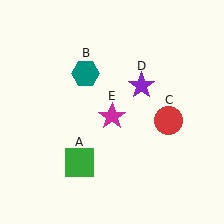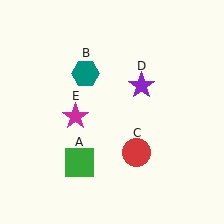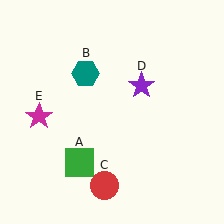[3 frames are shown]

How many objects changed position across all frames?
2 objects changed position: red circle (object C), magenta star (object E).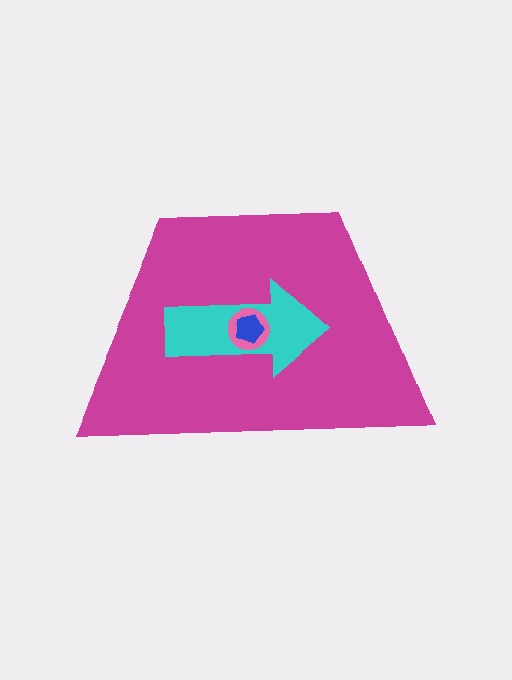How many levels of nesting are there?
4.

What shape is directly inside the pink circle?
The blue pentagon.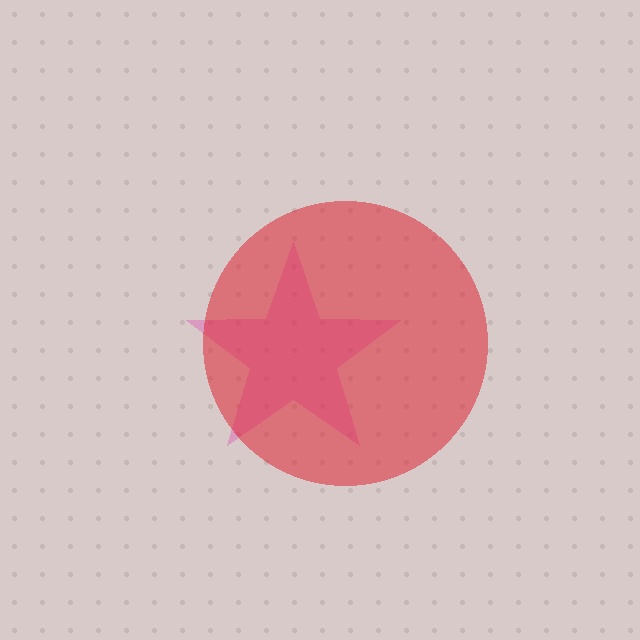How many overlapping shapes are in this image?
There are 2 overlapping shapes in the image.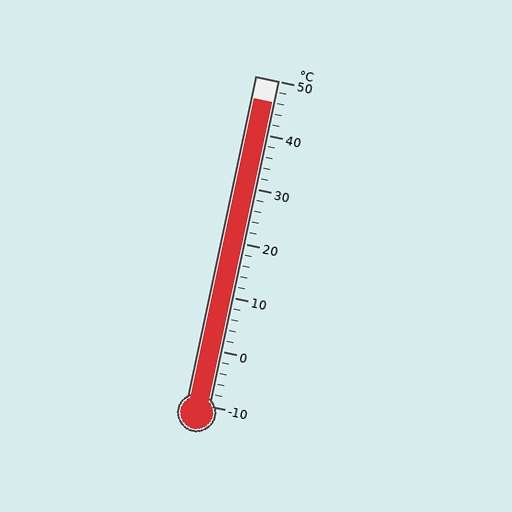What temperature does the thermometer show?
The thermometer shows approximately 46°C.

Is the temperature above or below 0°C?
The temperature is above 0°C.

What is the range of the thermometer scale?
The thermometer scale ranges from -10°C to 50°C.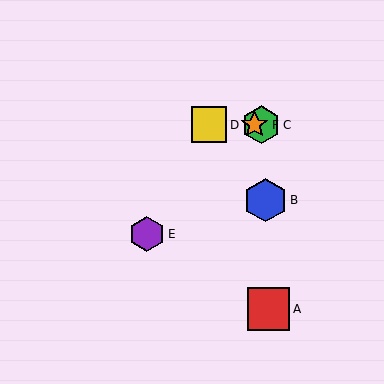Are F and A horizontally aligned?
No, F is at y≈125 and A is at y≈309.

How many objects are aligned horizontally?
3 objects (C, D, F) are aligned horizontally.